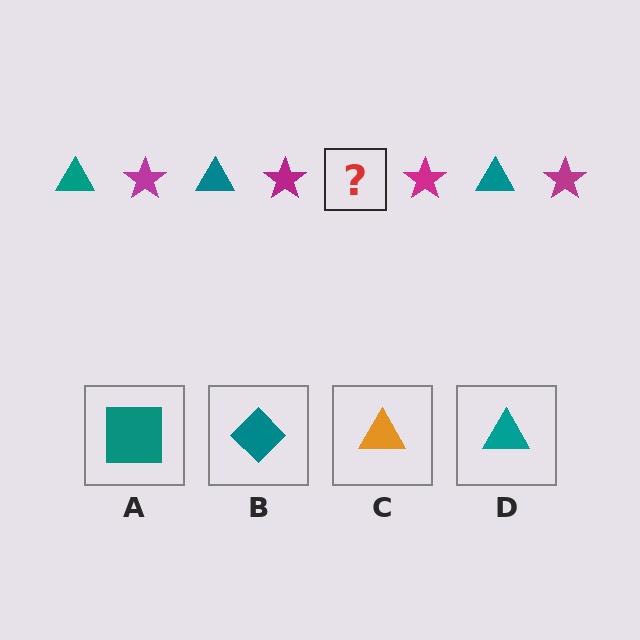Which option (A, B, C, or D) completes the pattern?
D.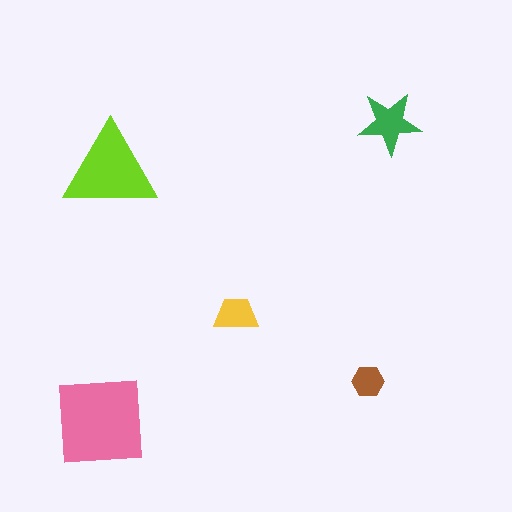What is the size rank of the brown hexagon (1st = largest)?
5th.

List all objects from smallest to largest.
The brown hexagon, the yellow trapezoid, the green star, the lime triangle, the pink square.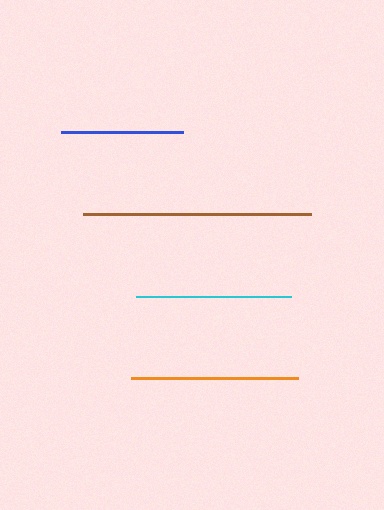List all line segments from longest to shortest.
From longest to shortest: brown, orange, cyan, blue.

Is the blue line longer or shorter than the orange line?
The orange line is longer than the blue line.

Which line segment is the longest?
The brown line is the longest at approximately 228 pixels.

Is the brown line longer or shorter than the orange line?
The brown line is longer than the orange line.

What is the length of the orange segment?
The orange segment is approximately 167 pixels long.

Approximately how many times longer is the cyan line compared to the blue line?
The cyan line is approximately 1.3 times the length of the blue line.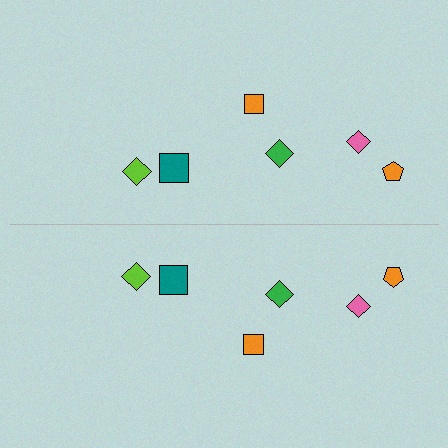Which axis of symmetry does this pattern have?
The pattern has a horizontal axis of symmetry running through the center of the image.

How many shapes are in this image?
There are 12 shapes in this image.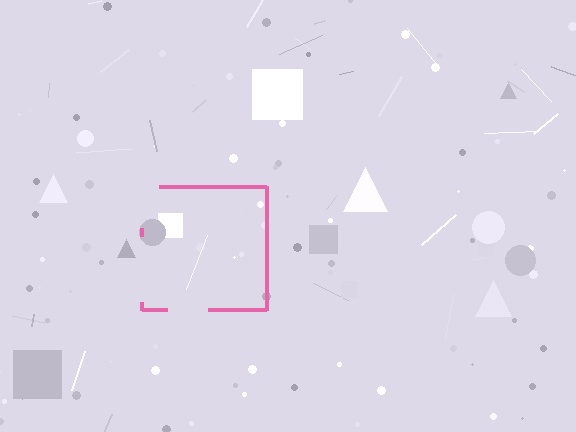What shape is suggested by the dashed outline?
The dashed outline suggests a square.